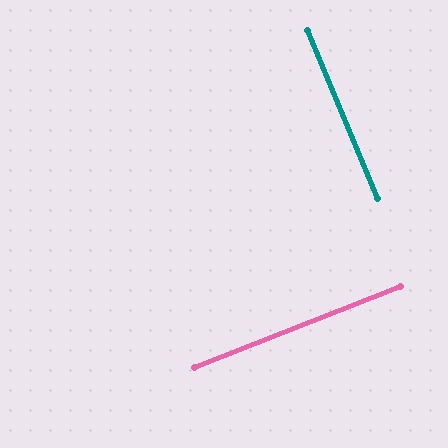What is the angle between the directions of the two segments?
Approximately 89 degrees.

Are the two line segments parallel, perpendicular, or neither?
Perpendicular — they meet at approximately 89°.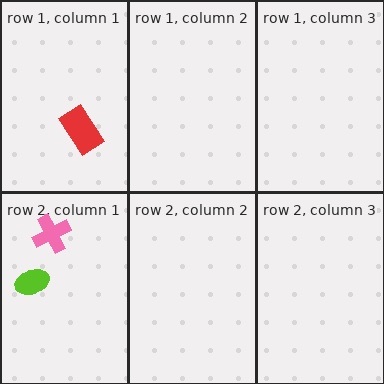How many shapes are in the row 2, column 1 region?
2.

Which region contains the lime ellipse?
The row 2, column 1 region.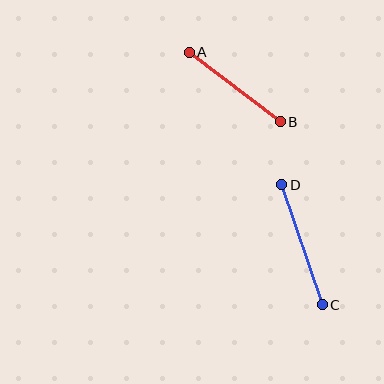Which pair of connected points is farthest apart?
Points C and D are farthest apart.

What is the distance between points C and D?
The distance is approximately 127 pixels.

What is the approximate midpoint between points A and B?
The midpoint is at approximately (235, 87) pixels.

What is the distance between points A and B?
The distance is approximately 114 pixels.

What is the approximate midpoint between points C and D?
The midpoint is at approximately (302, 245) pixels.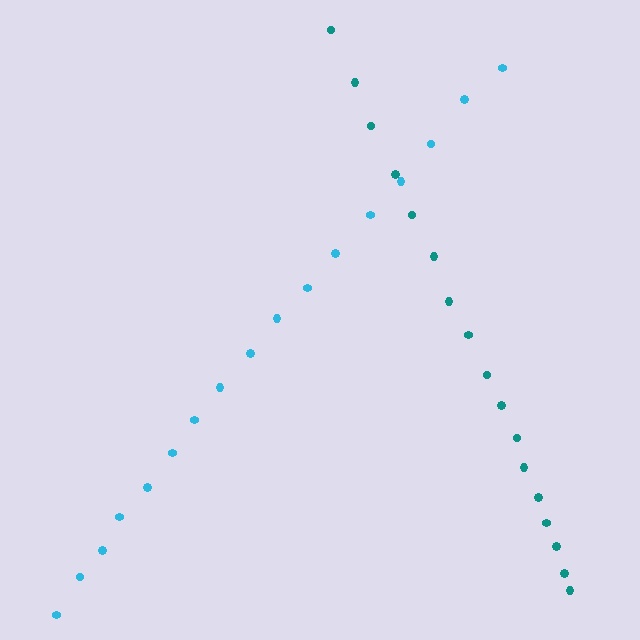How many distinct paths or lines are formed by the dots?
There are 2 distinct paths.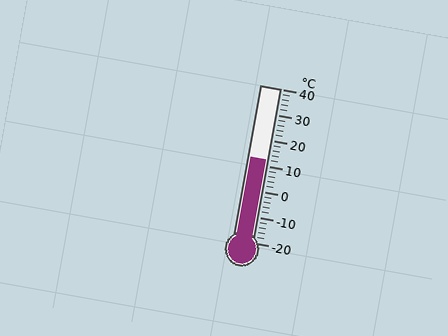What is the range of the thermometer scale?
The thermometer scale ranges from -20°C to 40°C.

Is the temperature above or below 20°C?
The temperature is below 20°C.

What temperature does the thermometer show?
The thermometer shows approximately 12°C.